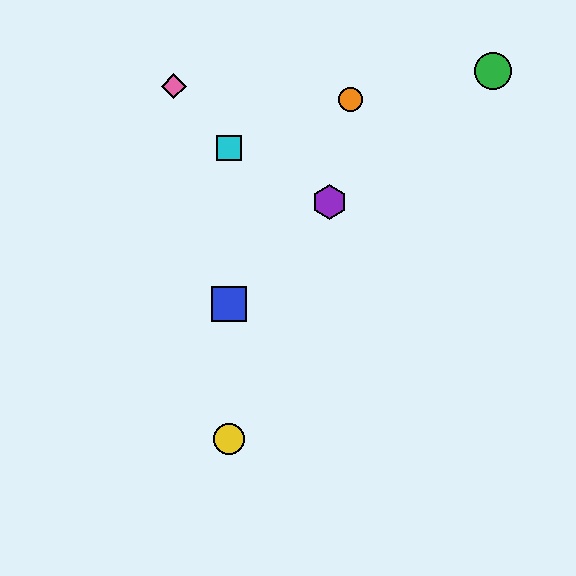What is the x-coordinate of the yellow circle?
The yellow circle is at x≈229.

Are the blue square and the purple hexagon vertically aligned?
No, the blue square is at x≈229 and the purple hexagon is at x≈330.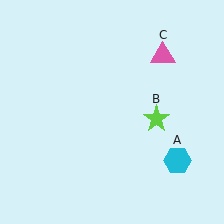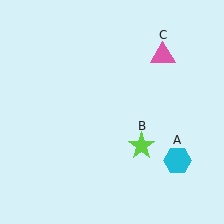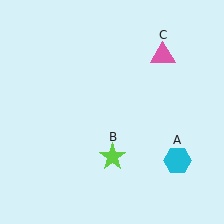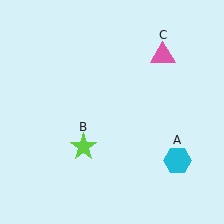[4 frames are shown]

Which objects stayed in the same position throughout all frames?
Cyan hexagon (object A) and pink triangle (object C) remained stationary.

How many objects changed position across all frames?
1 object changed position: lime star (object B).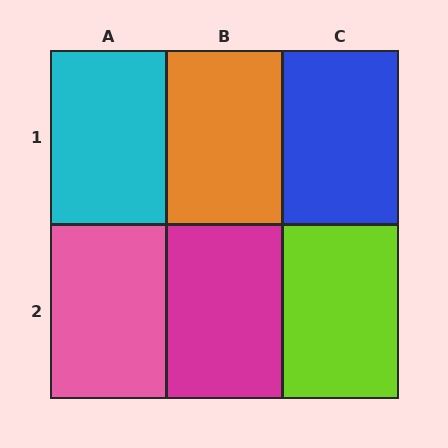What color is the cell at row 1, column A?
Cyan.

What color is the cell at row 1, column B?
Orange.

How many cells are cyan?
1 cell is cyan.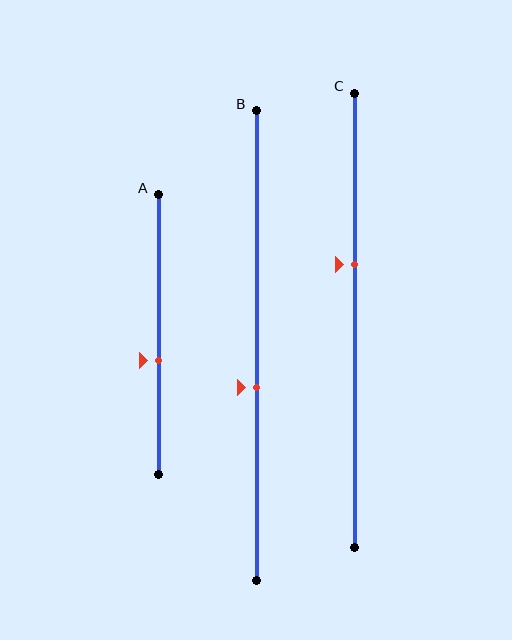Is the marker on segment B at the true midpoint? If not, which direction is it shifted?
No, the marker on segment B is shifted downward by about 9% of the segment length.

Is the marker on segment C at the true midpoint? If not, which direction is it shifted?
No, the marker on segment C is shifted upward by about 12% of the segment length.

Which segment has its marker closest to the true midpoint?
Segment B has its marker closest to the true midpoint.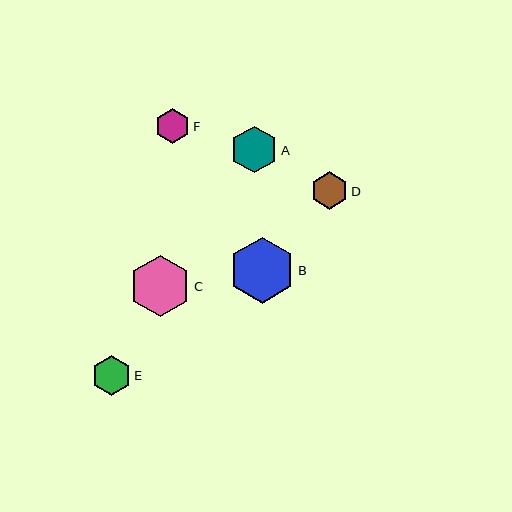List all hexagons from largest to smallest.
From largest to smallest: B, C, A, E, D, F.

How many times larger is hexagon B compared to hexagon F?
Hexagon B is approximately 1.9 times the size of hexagon F.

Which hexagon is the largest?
Hexagon B is the largest with a size of approximately 66 pixels.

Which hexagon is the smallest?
Hexagon F is the smallest with a size of approximately 34 pixels.